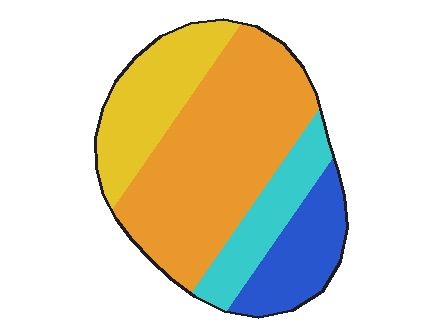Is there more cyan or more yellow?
Yellow.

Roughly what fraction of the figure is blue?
Blue takes up about one sixth (1/6) of the figure.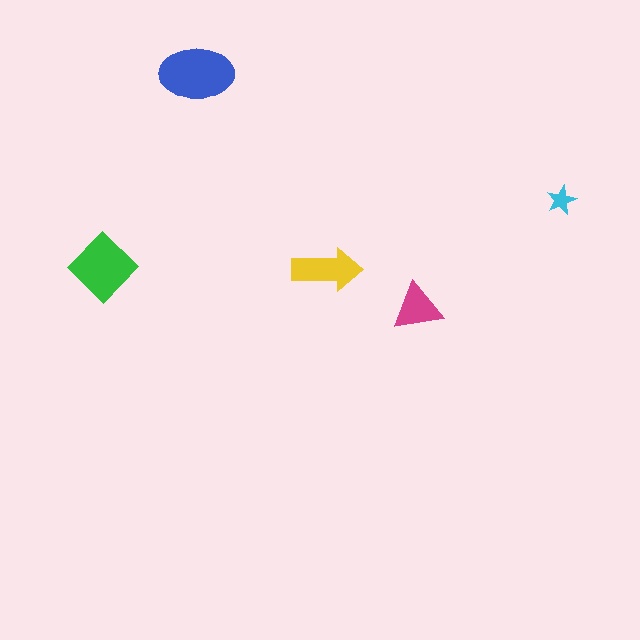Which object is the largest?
The blue ellipse.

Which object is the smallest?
The cyan star.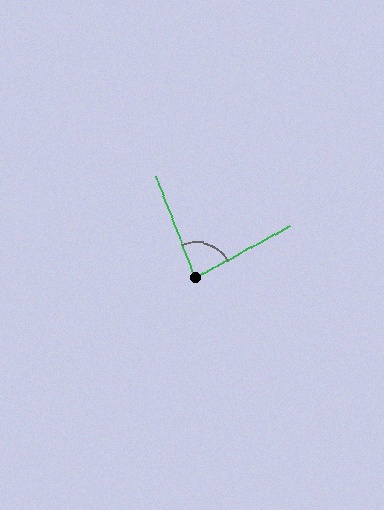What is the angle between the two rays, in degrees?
Approximately 83 degrees.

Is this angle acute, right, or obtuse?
It is acute.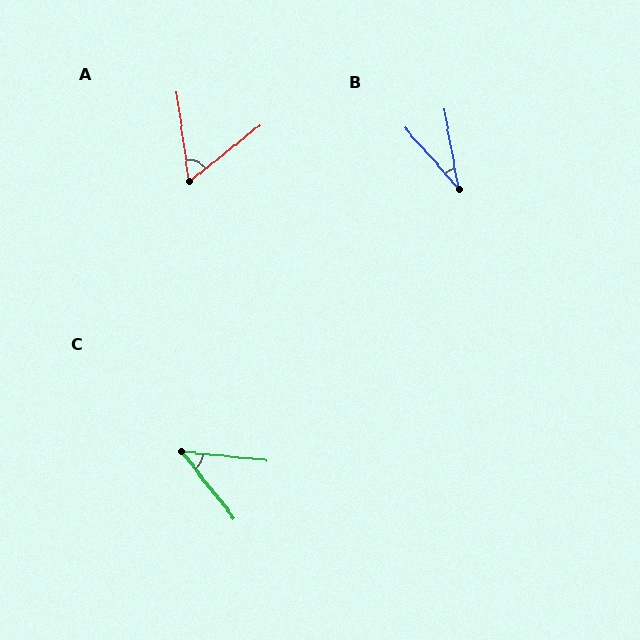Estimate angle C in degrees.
Approximately 46 degrees.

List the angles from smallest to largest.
B (31°), C (46°), A (59°).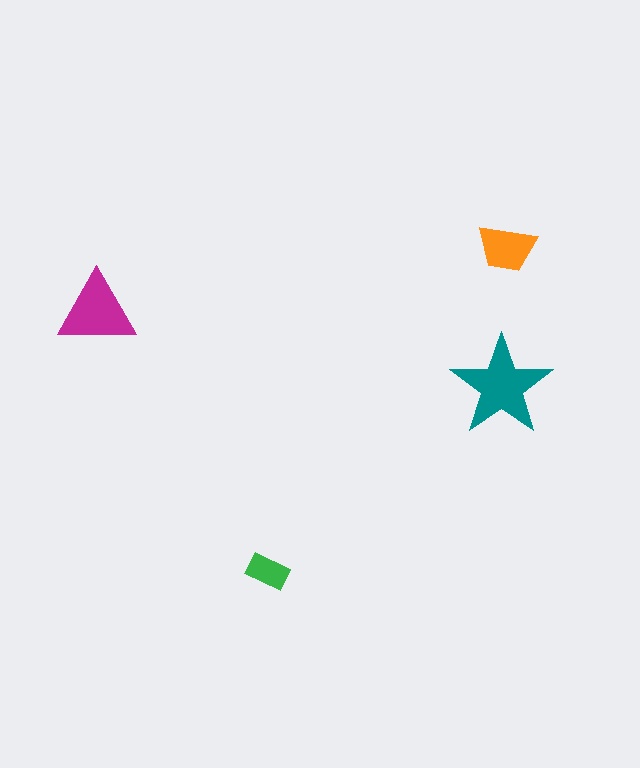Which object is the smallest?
The green rectangle.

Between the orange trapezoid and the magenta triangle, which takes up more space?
The magenta triangle.